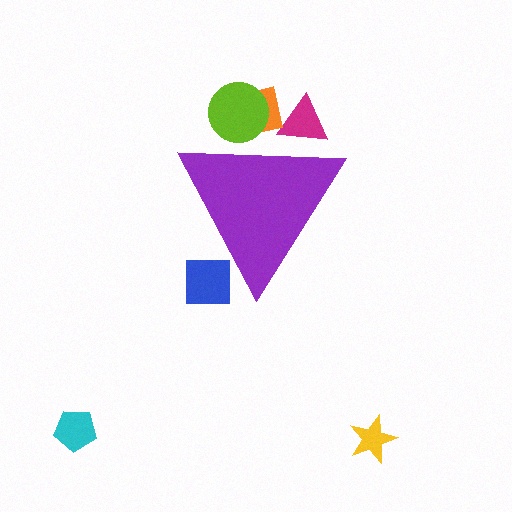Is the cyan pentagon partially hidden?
No, the cyan pentagon is fully visible.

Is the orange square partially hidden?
Yes, the orange square is partially hidden behind the purple triangle.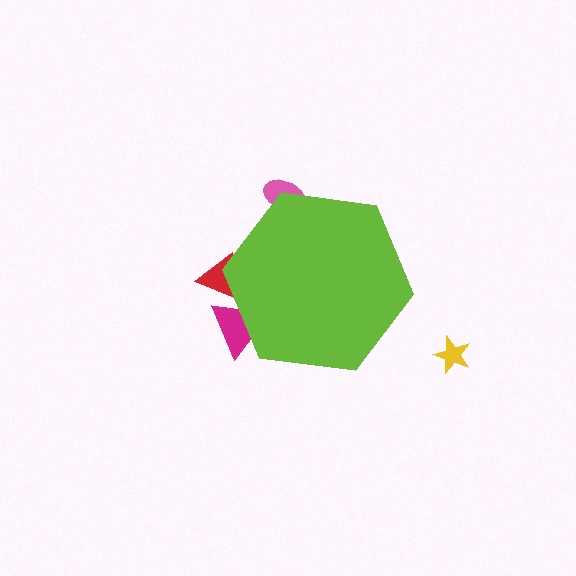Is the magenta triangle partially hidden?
Yes, the magenta triangle is partially hidden behind the lime hexagon.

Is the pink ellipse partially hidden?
Yes, the pink ellipse is partially hidden behind the lime hexagon.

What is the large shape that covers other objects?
A lime hexagon.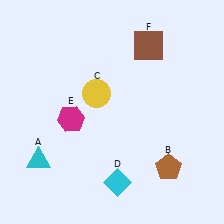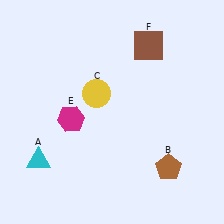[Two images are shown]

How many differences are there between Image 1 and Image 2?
There is 1 difference between the two images.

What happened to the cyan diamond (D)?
The cyan diamond (D) was removed in Image 2. It was in the bottom-right area of Image 1.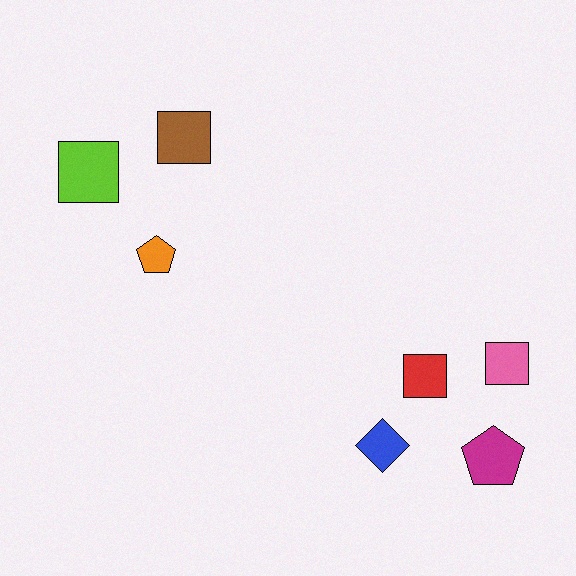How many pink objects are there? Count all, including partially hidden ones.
There is 1 pink object.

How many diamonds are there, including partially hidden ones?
There is 1 diamond.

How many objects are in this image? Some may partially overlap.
There are 7 objects.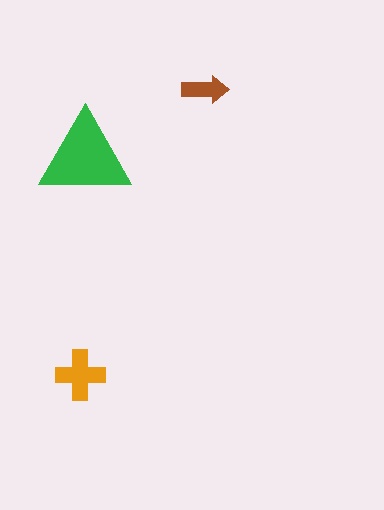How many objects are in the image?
There are 3 objects in the image.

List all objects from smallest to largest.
The brown arrow, the orange cross, the green triangle.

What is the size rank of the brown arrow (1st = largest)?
3rd.